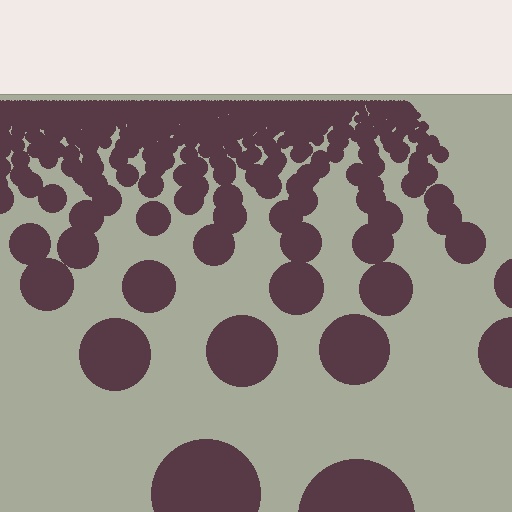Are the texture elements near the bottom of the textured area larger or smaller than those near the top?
Larger. Near the bottom, elements are closer to the viewer and appear at a bigger on-screen size.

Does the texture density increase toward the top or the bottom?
Density increases toward the top.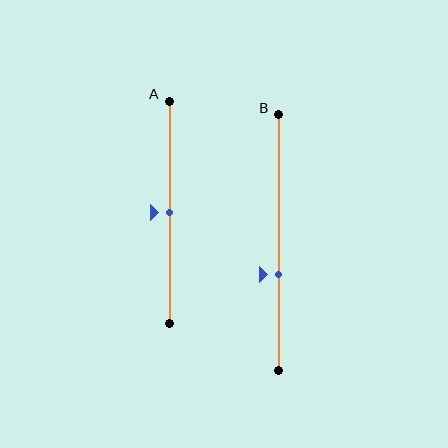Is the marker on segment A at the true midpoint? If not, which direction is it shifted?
Yes, the marker on segment A is at the true midpoint.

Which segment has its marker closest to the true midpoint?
Segment A has its marker closest to the true midpoint.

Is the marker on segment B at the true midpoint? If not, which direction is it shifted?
No, the marker on segment B is shifted downward by about 12% of the segment length.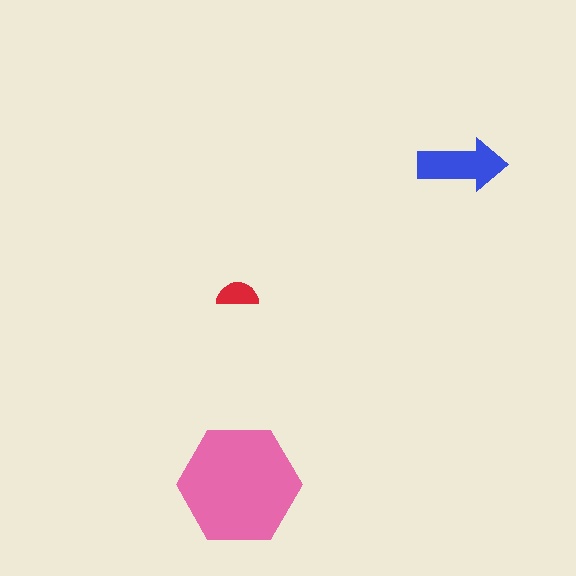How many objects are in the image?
There are 3 objects in the image.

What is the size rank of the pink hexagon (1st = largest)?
1st.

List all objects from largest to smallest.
The pink hexagon, the blue arrow, the red semicircle.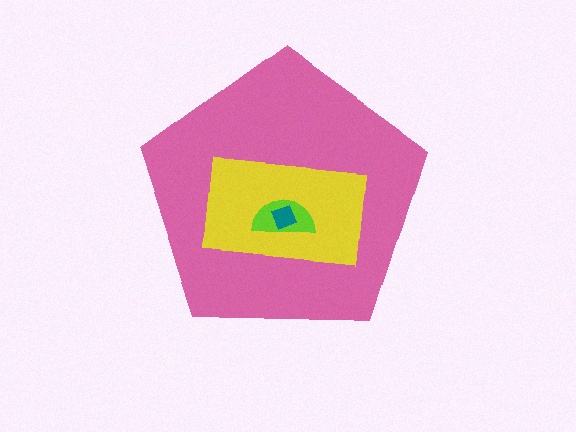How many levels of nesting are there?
4.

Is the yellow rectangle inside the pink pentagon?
Yes.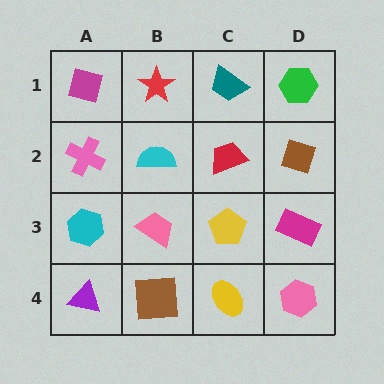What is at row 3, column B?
A pink trapezoid.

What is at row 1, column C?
A teal trapezoid.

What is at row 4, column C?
A yellow ellipse.